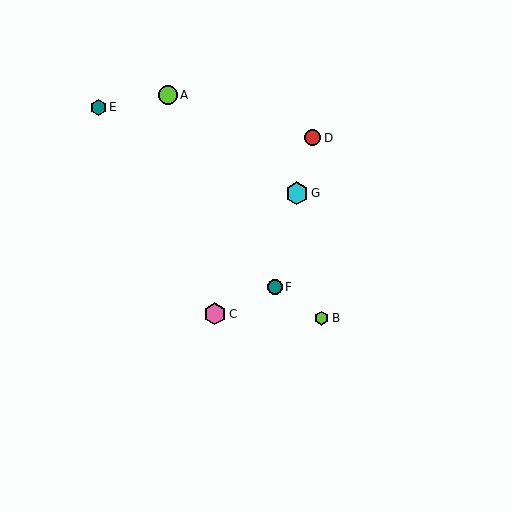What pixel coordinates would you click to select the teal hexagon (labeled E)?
Click at (98, 107) to select the teal hexagon E.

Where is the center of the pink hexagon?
The center of the pink hexagon is at (215, 314).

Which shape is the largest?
The cyan hexagon (labeled G) is the largest.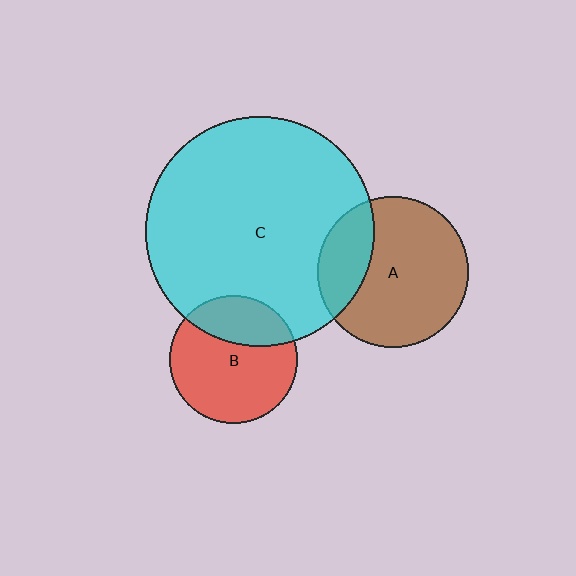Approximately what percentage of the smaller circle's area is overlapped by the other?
Approximately 30%.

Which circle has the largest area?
Circle C (cyan).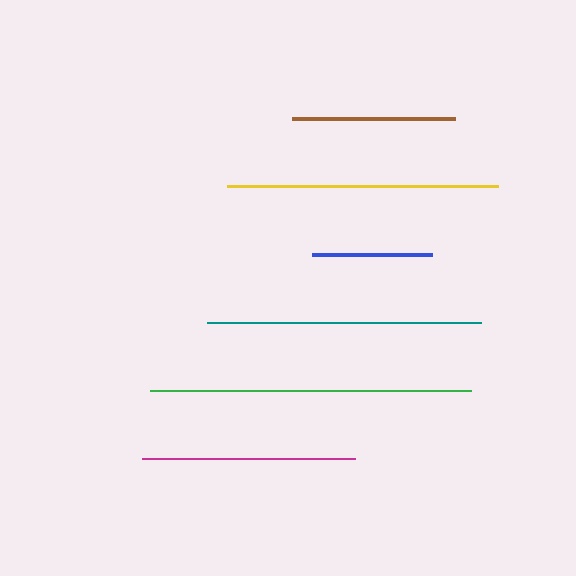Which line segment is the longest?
The green line is the longest at approximately 321 pixels.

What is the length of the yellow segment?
The yellow segment is approximately 271 pixels long.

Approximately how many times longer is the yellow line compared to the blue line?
The yellow line is approximately 2.2 times the length of the blue line.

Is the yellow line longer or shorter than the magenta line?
The yellow line is longer than the magenta line.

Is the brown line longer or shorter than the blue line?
The brown line is longer than the blue line.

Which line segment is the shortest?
The blue line is the shortest at approximately 121 pixels.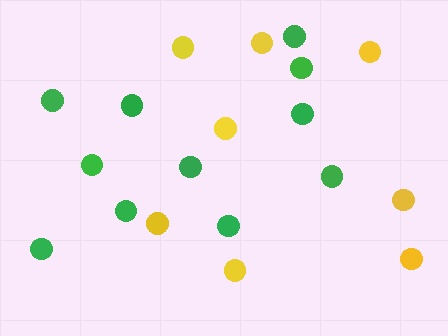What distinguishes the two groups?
There are 2 groups: one group of yellow circles (8) and one group of green circles (11).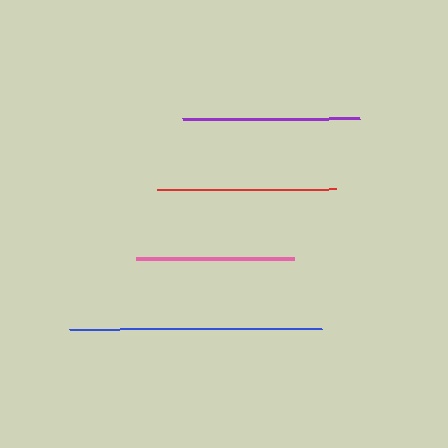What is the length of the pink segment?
The pink segment is approximately 158 pixels long.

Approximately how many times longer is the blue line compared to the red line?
The blue line is approximately 1.4 times the length of the red line.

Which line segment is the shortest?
The pink line is the shortest at approximately 158 pixels.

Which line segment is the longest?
The blue line is the longest at approximately 252 pixels.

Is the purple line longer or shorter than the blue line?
The blue line is longer than the purple line.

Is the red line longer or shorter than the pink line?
The red line is longer than the pink line.